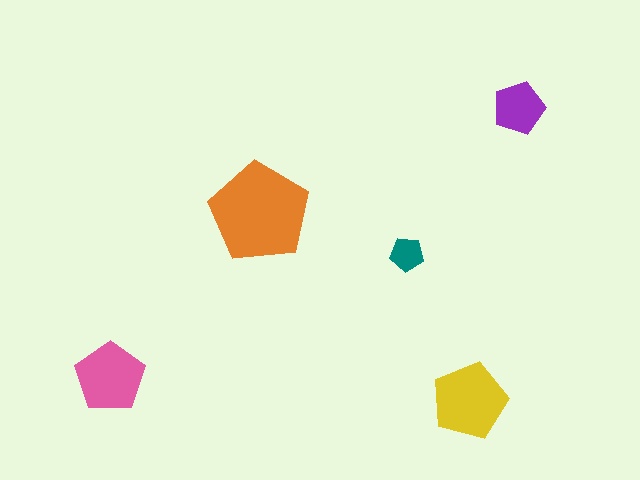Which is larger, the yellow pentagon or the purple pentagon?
The yellow one.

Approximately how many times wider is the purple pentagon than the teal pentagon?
About 1.5 times wider.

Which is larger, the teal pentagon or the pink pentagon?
The pink one.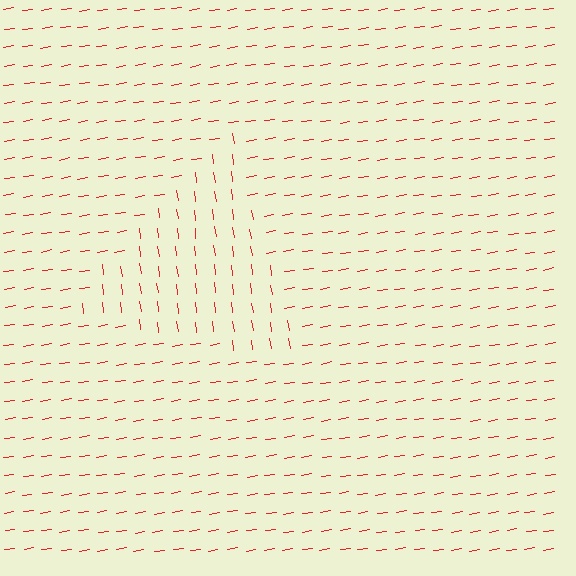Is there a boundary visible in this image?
Yes, there is a texture boundary formed by a change in line orientation.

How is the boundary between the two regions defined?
The boundary is defined purely by a change in line orientation (approximately 89 degrees difference). All lines are the same color and thickness.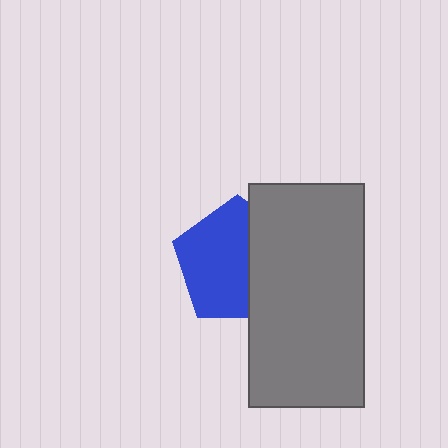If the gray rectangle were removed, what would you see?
You would see the complete blue pentagon.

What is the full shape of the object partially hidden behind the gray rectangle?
The partially hidden object is a blue pentagon.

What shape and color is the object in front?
The object in front is a gray rectangle.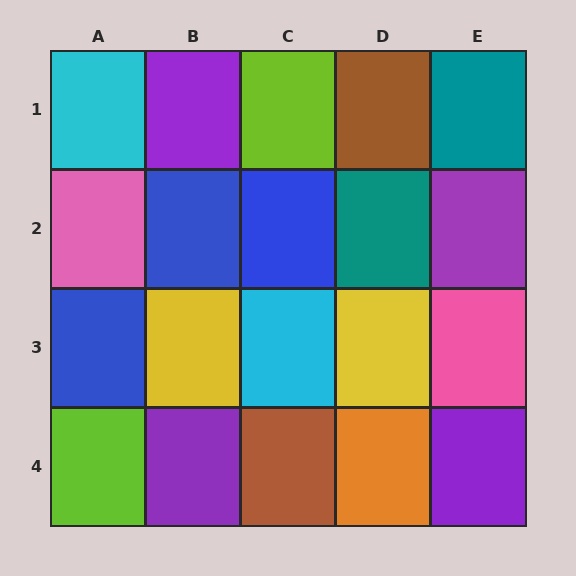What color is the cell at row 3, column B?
Yellow.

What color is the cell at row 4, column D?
Orange.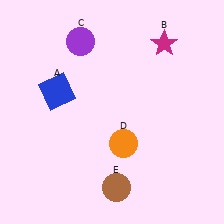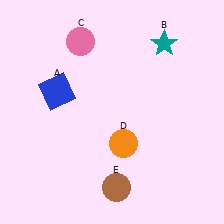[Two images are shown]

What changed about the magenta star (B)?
In Image 1, B is magenta. In Image 2, it changed to teal.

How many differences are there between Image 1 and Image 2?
There are 2 differences between the two images.